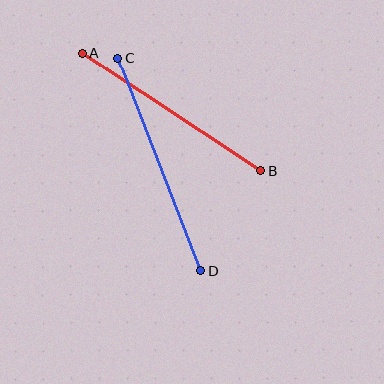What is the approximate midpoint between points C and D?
The midpoint is at approximately (160, 165) pixels.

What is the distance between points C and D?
The distance is approximately 228 pixels.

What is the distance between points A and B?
The distance is approximately 213 pixels.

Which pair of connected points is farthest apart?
Points C and D are farthest apart.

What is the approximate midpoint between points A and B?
The midpoint is at approximately (172, 112) pixels.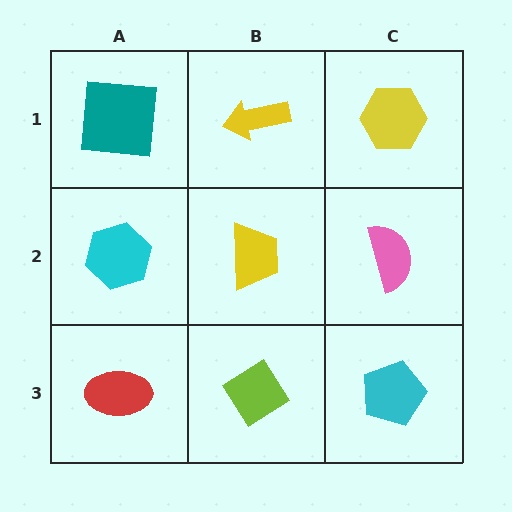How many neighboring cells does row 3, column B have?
3.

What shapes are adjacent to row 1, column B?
A yellow trapezoid (row 2, column B), a teal square (row 1, column A), a yellow hexagon (row 1, column C).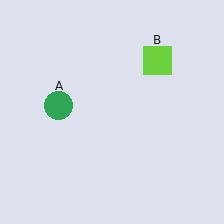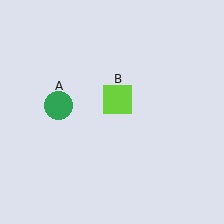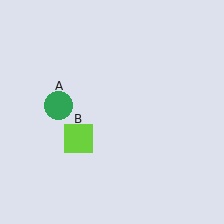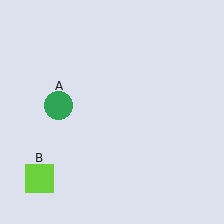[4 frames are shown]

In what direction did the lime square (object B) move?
The lime square (object B) moved down and to the left.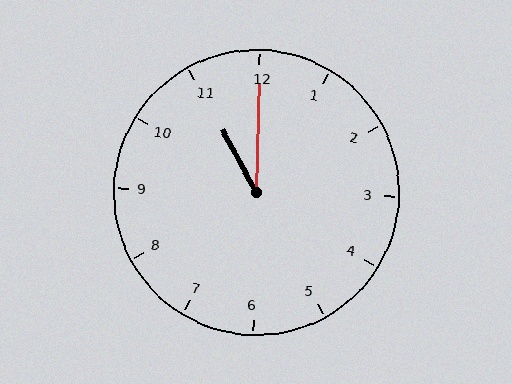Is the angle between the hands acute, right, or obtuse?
It is acute.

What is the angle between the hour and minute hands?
Approximately 30 degrees.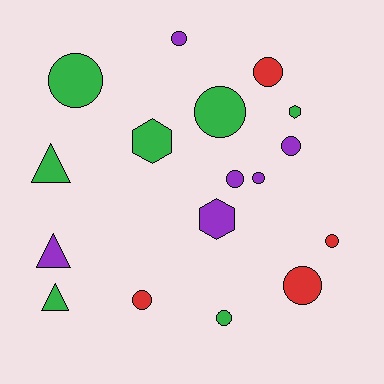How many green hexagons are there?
There are 2 green hexagons.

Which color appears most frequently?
Green, with 7 objects.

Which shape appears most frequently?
Circle, with 11 objects.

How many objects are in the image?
There are 17 objects.